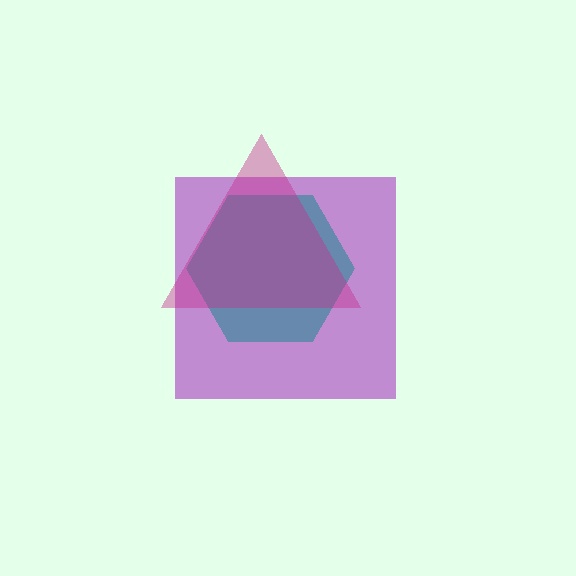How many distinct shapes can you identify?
There are 3 distinct shapes: a purple square, a teal hexagon, a magenta triangle.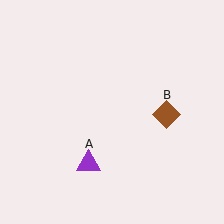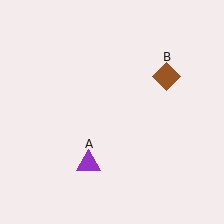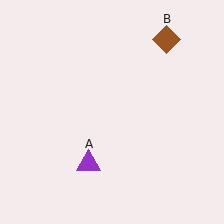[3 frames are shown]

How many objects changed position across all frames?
1 object changed position: brown diamond (object B).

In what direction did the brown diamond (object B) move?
The brown diamond (object B) moved up.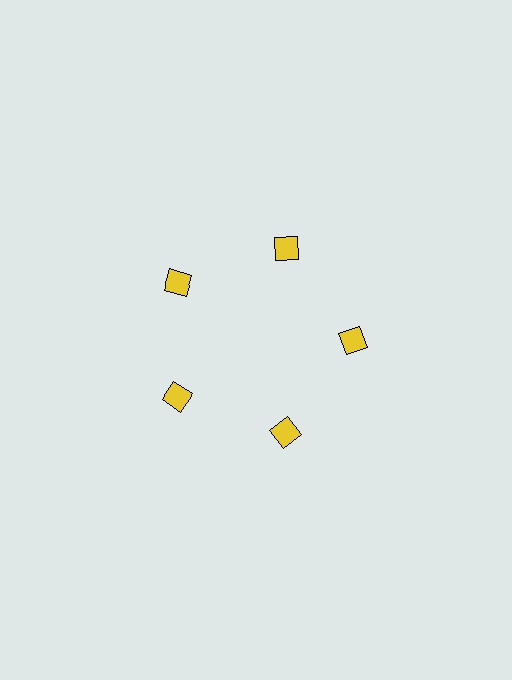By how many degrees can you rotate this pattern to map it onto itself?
The pattern maps onto itself every 72 degrees of rotation.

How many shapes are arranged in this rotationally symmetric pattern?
There are 5 shapes, arranged in 5 groups of 1.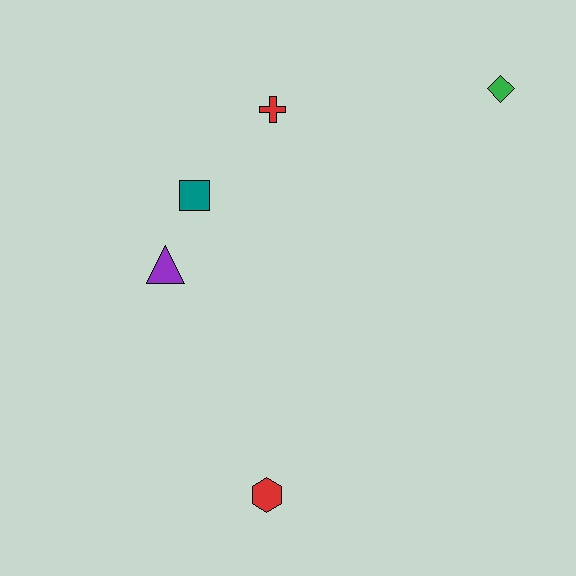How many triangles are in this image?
There is 1 triangle.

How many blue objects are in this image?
There are no blue objects.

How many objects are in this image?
There are 5 objects.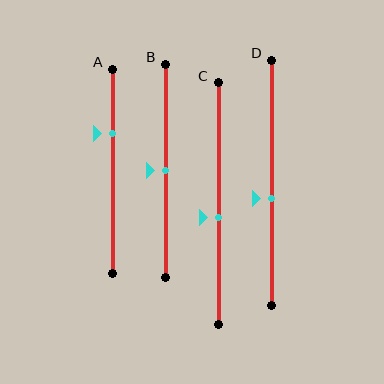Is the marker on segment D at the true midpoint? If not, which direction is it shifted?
No, the marker on segment D is shifted downward by about 7% of the segment length.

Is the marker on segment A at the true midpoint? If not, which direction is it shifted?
No, the marker on segment A is shifted upward by about 19% of the segment length.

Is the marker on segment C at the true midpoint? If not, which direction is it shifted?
No, the marker on segment C is shifted downward by about 6% of the segment length.